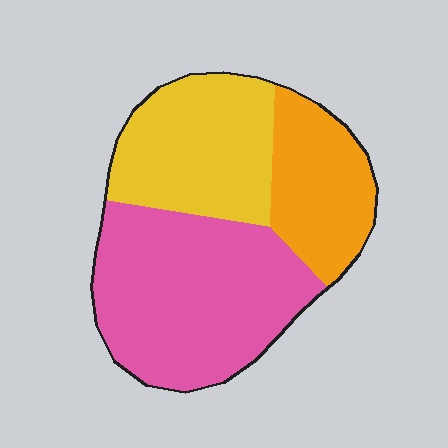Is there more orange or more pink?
Pink.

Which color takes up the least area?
Orange, at roughly 20%.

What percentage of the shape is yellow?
Yellow covers 31% of the shape.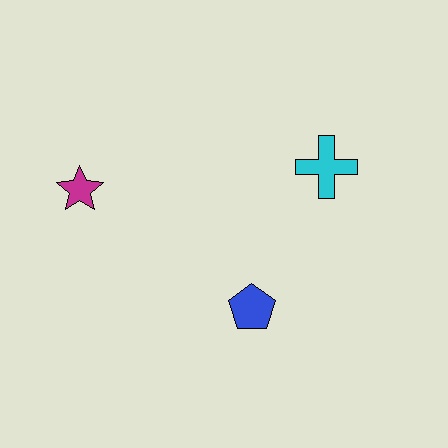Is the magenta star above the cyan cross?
No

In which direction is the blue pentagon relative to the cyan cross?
The blue pentagon is below the cyan cross.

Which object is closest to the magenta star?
The blue pentagon is closest to the magenta star.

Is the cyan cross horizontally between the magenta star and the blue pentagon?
No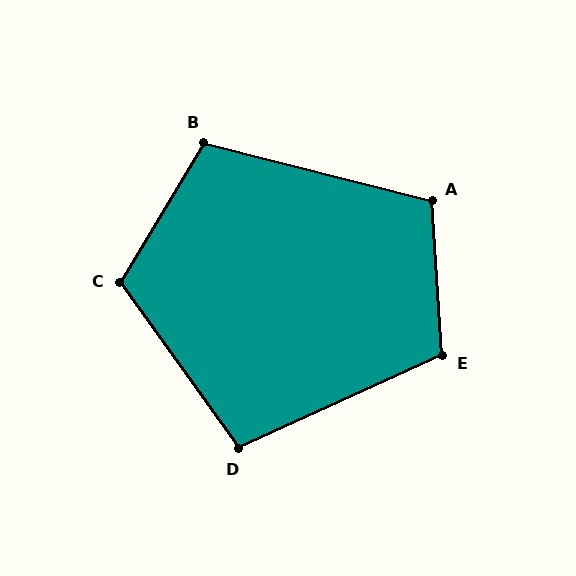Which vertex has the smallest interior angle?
D, at approximately 101 degrees.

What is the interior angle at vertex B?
Approximately 106 degrees (obtuse).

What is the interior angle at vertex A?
Approximately 108 degrees (obtuse).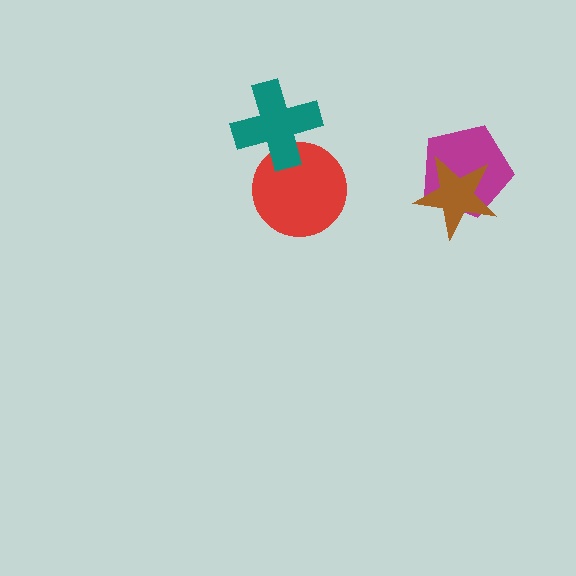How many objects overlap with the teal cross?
1 object overlaps with the teal cross.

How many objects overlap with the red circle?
1 object overlaps with the red circle.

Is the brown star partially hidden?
No, no other shape covers it.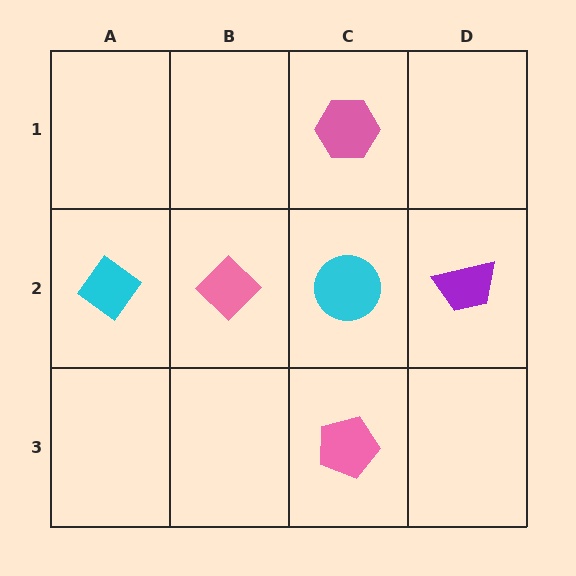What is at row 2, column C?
A cyan circle.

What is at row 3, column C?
A pink pentagon.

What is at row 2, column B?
A pink diamond.